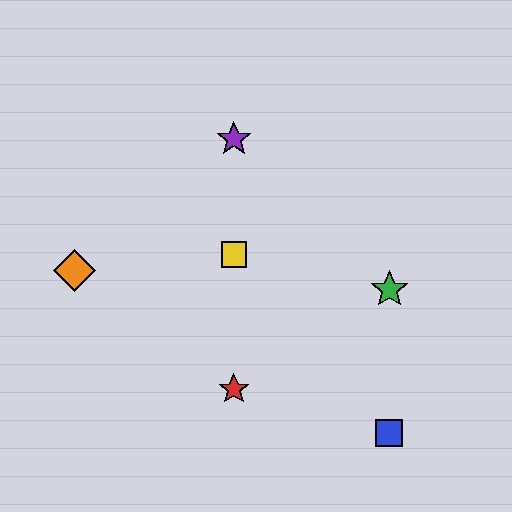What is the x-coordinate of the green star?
The green star is at x≈390.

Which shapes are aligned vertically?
The red star, the yellow square, the purple star are aligned vertically.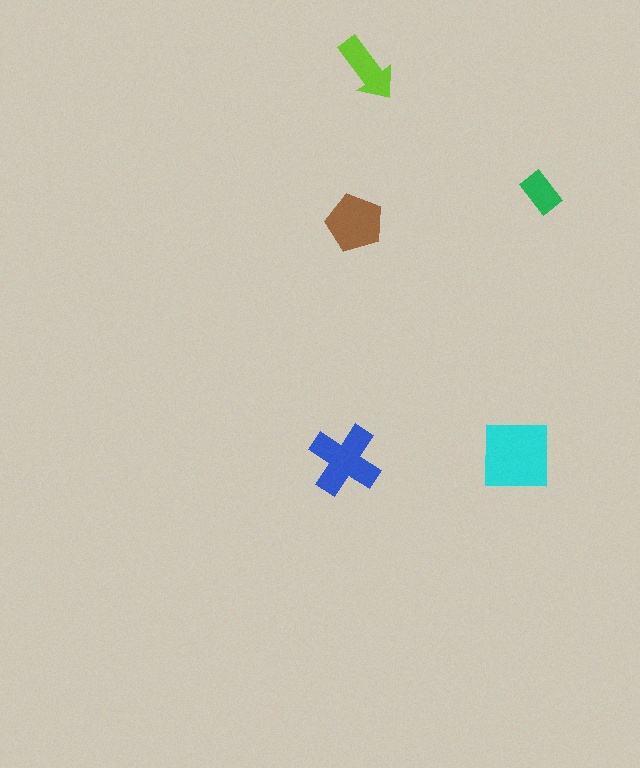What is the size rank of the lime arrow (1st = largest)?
4th.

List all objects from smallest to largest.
The green rectangle, the lime arrow, the brown pentagon, the blue cross, the cyan square.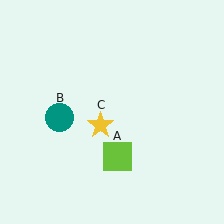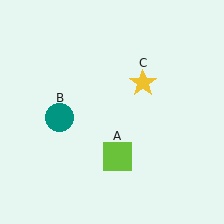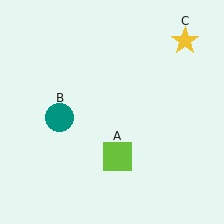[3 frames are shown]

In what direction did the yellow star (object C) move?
The yellow star (object C) moved up and to the right.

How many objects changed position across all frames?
1 object changed position: yellow star (object C).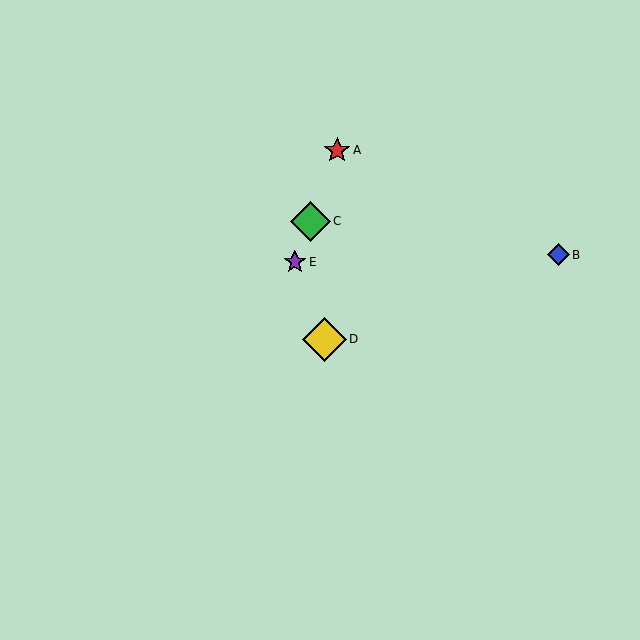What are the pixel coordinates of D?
Object D is at (324, 339).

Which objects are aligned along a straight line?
Objects A, C, E are aligned along a straight line.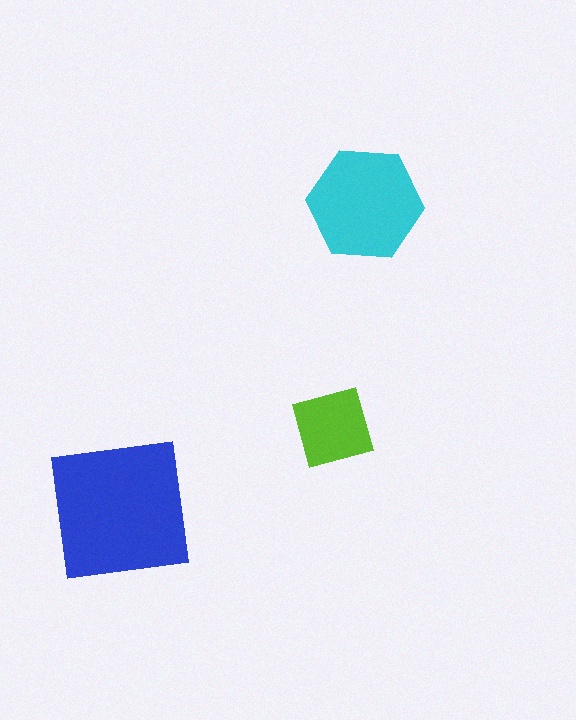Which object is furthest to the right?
The cyan hexagon is rightmost.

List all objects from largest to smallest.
The blue square, the cyan hexagon, the lime diamond.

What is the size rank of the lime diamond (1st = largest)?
3rd.